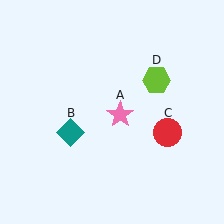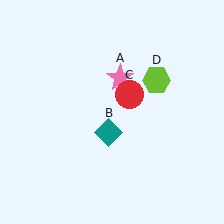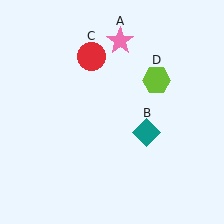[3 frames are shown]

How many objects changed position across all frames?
3 objects changed position: pink star (object A), teal diamond (object B), red circle (object C).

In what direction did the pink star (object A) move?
The pink star (object A) moved up.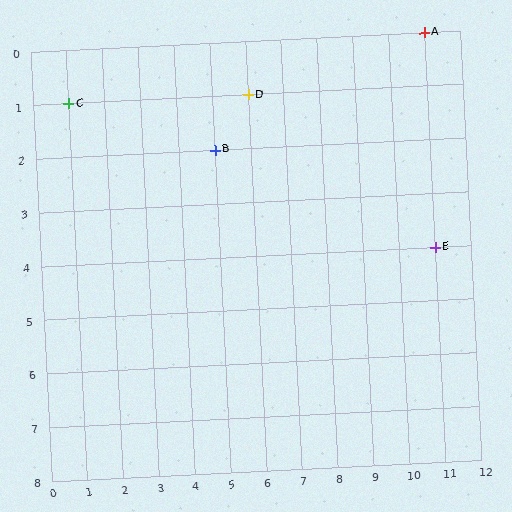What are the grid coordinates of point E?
Point E is at grid coordinates (11, 4).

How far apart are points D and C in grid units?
Points D and C are 5 columns apart.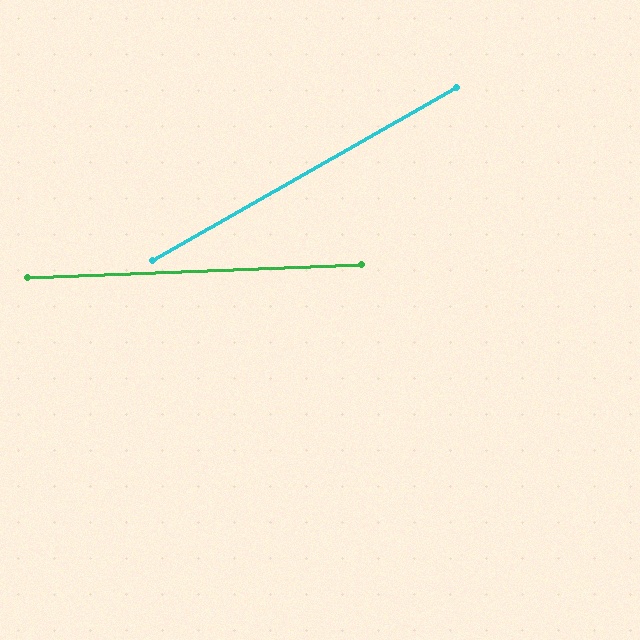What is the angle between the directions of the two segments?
Approximately 27 degrees.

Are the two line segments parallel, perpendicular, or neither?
Neither parallel nor perpendicular — they differ by about 27°.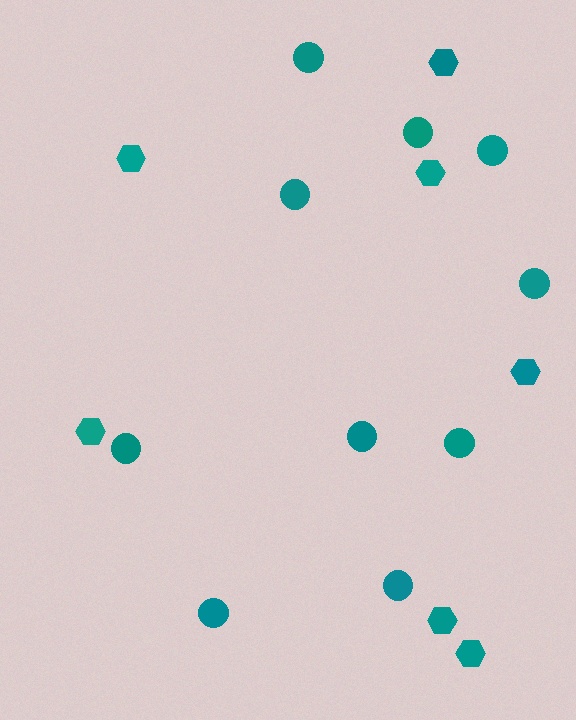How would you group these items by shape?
There are 2 groups: one group of hexagons (7) and one group of circles (10).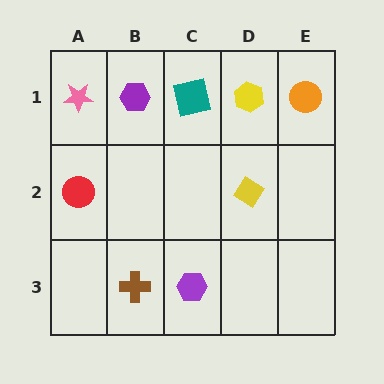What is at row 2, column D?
A yellow diamond.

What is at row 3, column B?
A brown cross.